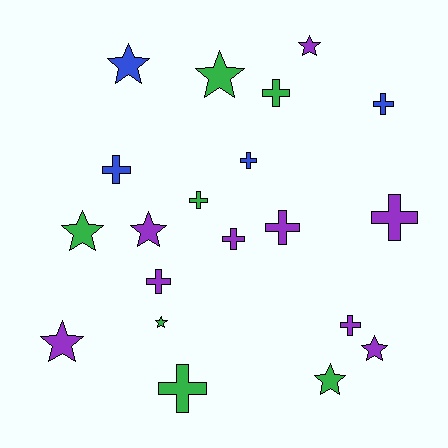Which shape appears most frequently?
Cross, with 11 objects.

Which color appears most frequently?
Purple, with 9 objects.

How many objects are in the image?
There are 20 objects.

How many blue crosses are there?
There are 3 blue crosses.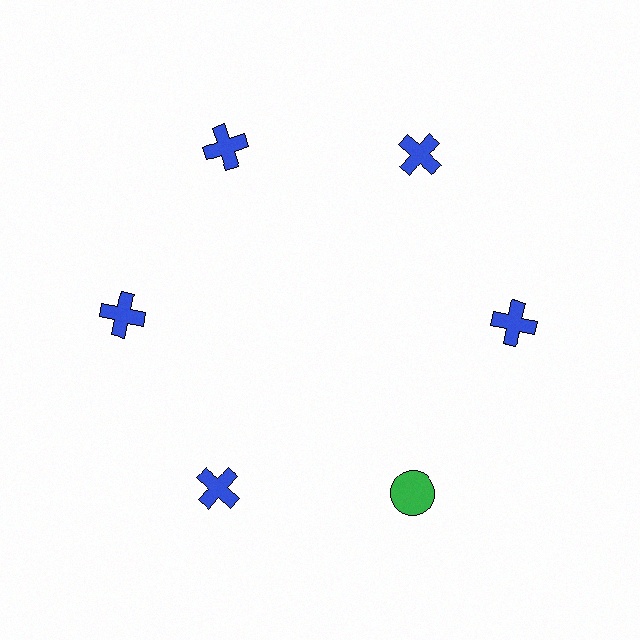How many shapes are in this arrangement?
There are 6 shapes arranged in a ring pattern.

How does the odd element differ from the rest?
It differs in both color (green instead of blue) and shape (circle instead of cross).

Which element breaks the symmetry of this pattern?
The green circle at roughly the 5 o'clock position breaks the symmetry. All other shapes are blue crosses.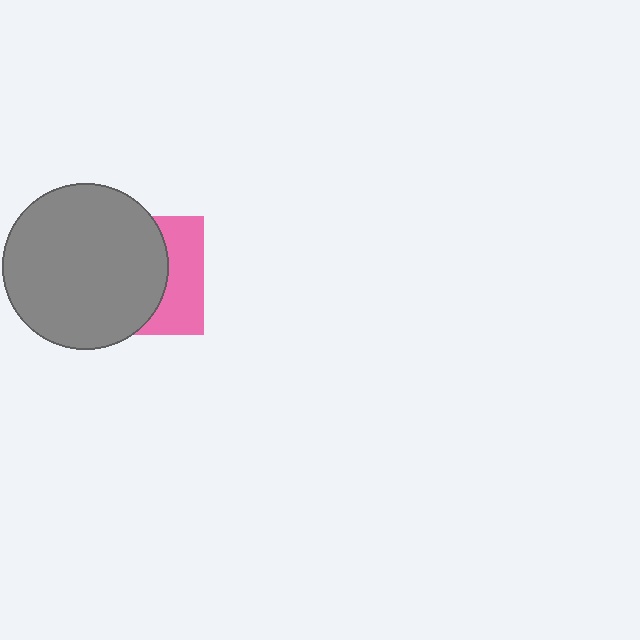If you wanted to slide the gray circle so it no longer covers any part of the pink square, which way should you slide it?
Slide it left — that is the most direct way to separate the two shapes.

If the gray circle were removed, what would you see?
You would see the complete pink square.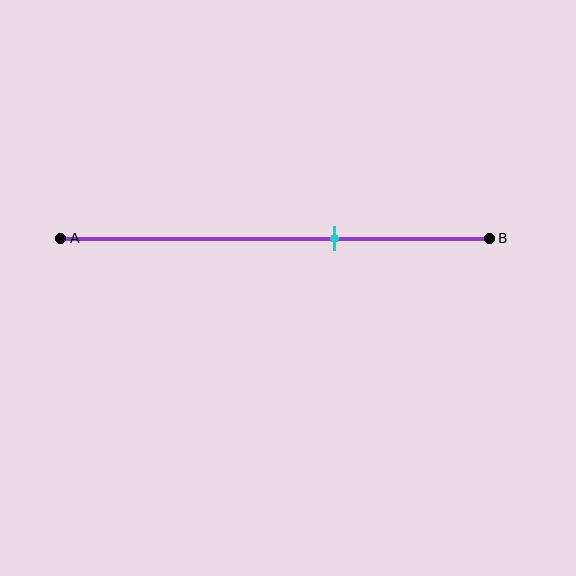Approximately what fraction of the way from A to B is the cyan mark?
The cyan mark is approximately 65% of the way from A to B.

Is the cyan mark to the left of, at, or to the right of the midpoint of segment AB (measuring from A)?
The cyan mark is to the right of the midpoint of segment AB.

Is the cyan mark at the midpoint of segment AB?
No, the mark is at about 65% from A, not at the 50% midpoint.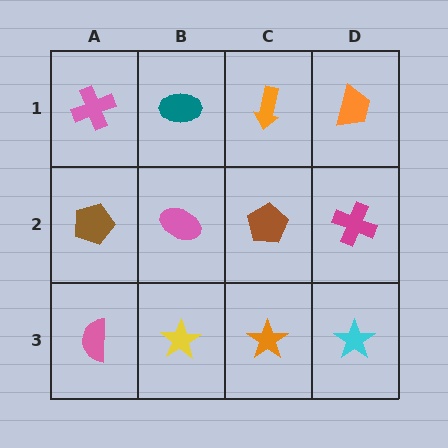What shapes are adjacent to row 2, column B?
A teal ellipse (row 1, column B), a yellow star (row 3, column B), a brown pentagon (row 2, column A), a brown pentagon (row 2, column C).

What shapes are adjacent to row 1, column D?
A magenta cross (row 2, column D), an orange arrow (row 1, column C).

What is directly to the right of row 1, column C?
An orange trapezoid.